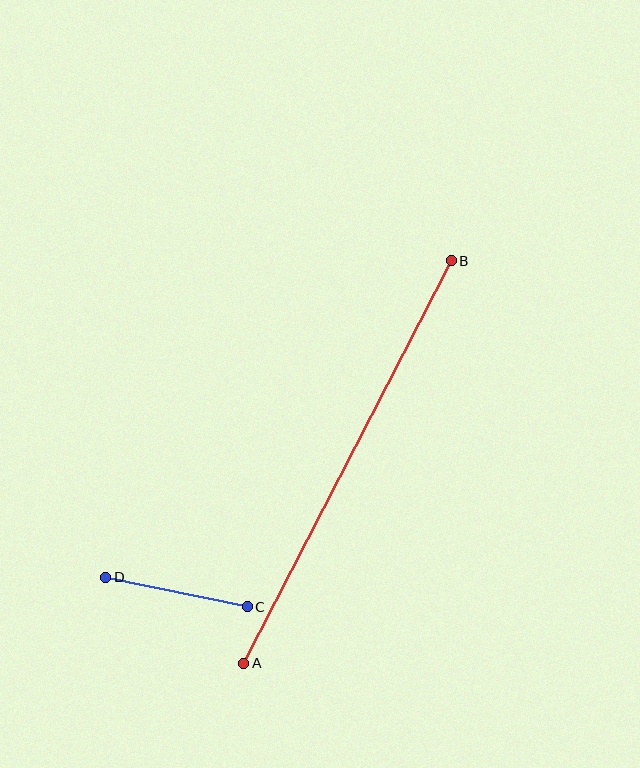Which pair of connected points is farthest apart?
Points A and B are farthest apart.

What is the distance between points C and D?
The distance is approximately 145 pixels.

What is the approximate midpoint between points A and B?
The midpoint is at approximately (348, 462) pixels.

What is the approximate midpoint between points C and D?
The midpoint is at approximately (177, 592) pixels.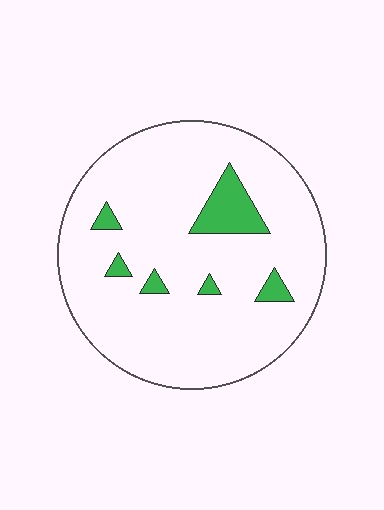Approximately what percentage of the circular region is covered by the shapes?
Approximately 10%.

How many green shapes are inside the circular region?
6.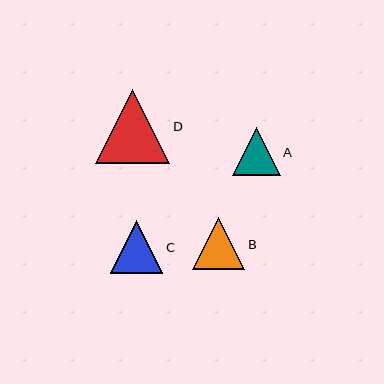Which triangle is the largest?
Triangle D is the largest with a size of approximately 74 pixels.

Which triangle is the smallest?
Triangle A is the smallest with a size of approximately 48 pixels.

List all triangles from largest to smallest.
From largest to smallest: D, C, B, A.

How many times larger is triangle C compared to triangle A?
Triangle C is approximately 1.1 times the size of triangle A.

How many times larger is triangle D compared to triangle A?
Triangle D is approximately 1.5 times the size of triangle A.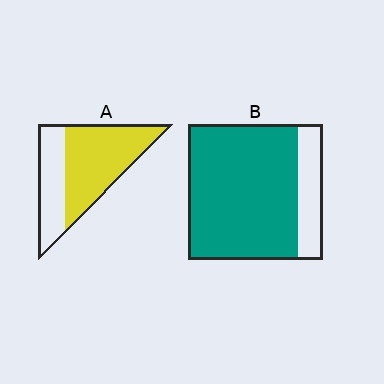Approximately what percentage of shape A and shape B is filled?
A is approximately 65% and B is approximately 80%.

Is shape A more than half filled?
Yes.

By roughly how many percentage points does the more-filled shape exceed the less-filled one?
By roughly 15 percentage points (B over A).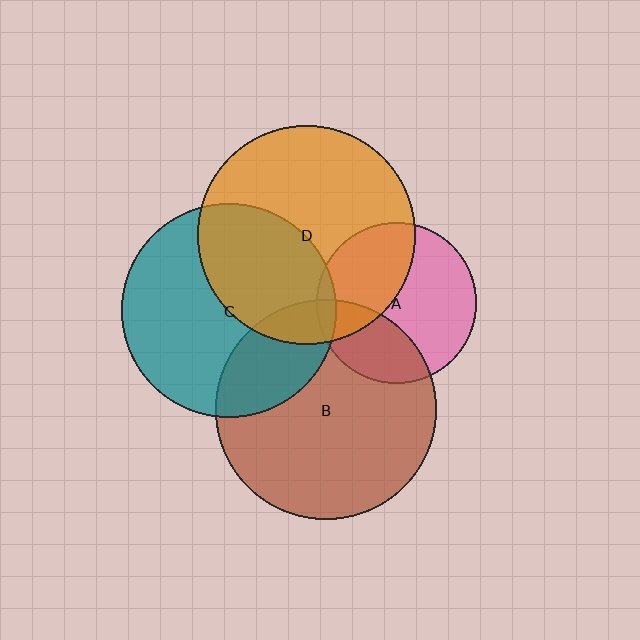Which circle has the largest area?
Circle B (brown).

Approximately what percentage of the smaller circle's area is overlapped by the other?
Approximately 40%.